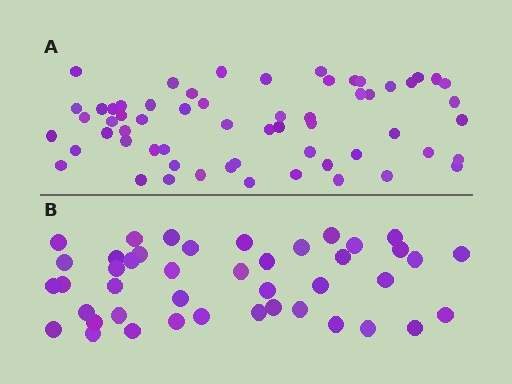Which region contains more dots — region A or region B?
Region A (the top region) has more dots.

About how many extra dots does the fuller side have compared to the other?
Region A has approximately 15 more dots than region B.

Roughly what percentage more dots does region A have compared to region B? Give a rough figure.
About 40% more.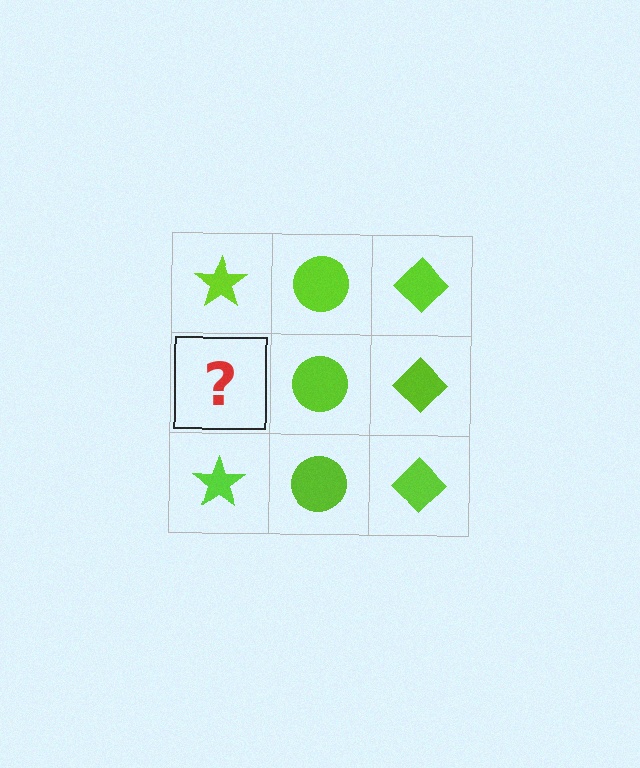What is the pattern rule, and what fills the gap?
The rule is that each column has a consistent shape. The gap should be filled with a lime star.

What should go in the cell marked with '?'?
The missing cell should contain a lime star.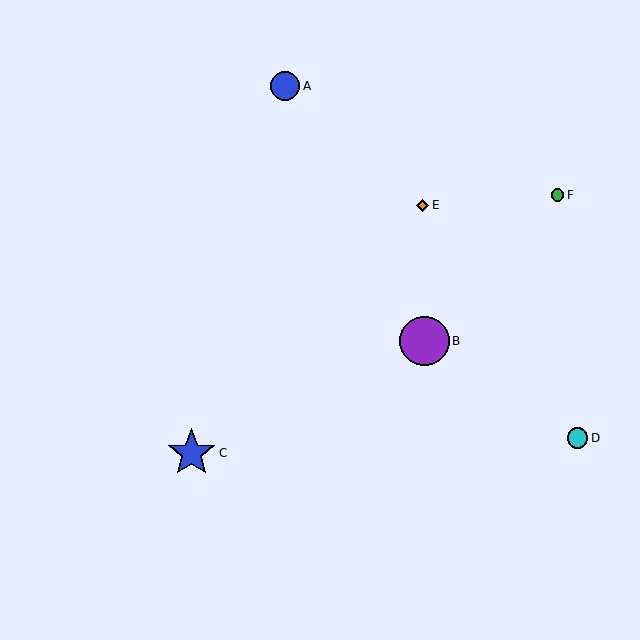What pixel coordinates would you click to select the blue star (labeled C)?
Click at (192, 453) to select the blue star C.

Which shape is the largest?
The purple circle (labeled B) is the largest.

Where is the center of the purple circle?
The center of the purple circle is at (424, 341).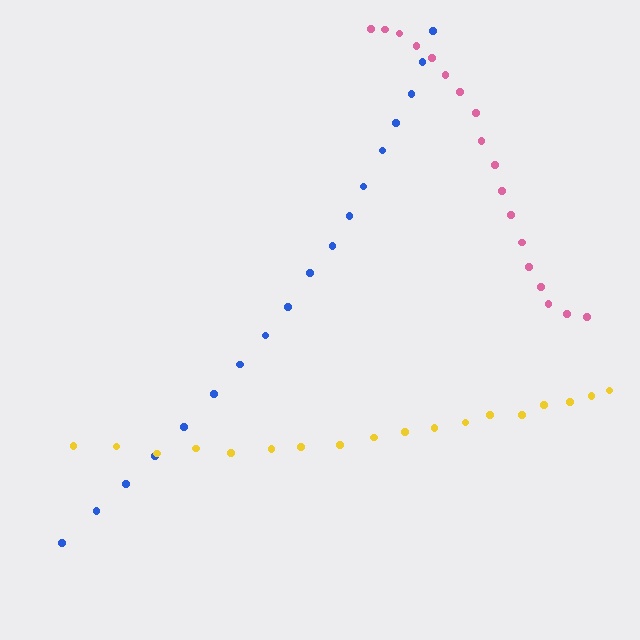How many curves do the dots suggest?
There are 3 distinct paths.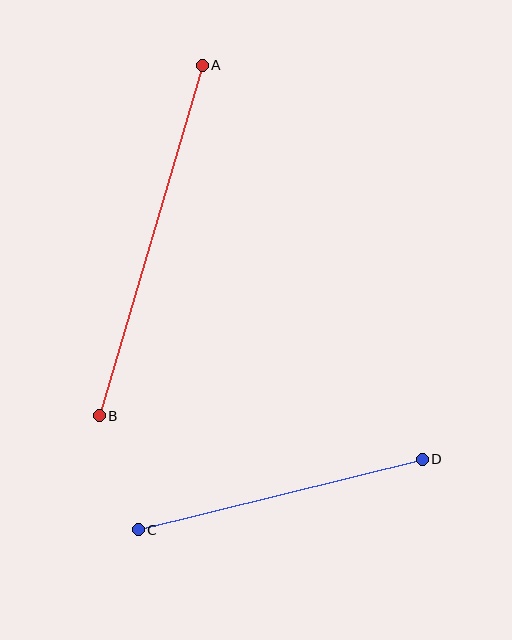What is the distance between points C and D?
The distance is approximately 293 pixels.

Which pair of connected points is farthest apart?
Points A and B are farthest apart.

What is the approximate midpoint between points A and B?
The midpoint is at approximately (151, 240) pixels.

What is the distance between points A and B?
The distance is approximately 365 pixels.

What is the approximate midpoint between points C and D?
The midpoint is at approximately (280, 495) pixels.